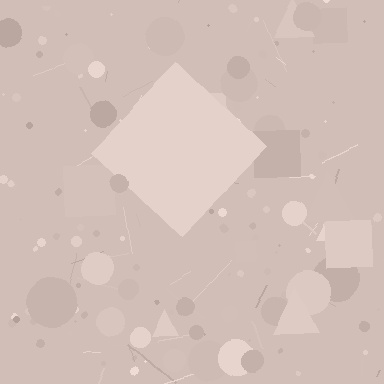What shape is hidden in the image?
A diamond is hidden in the image.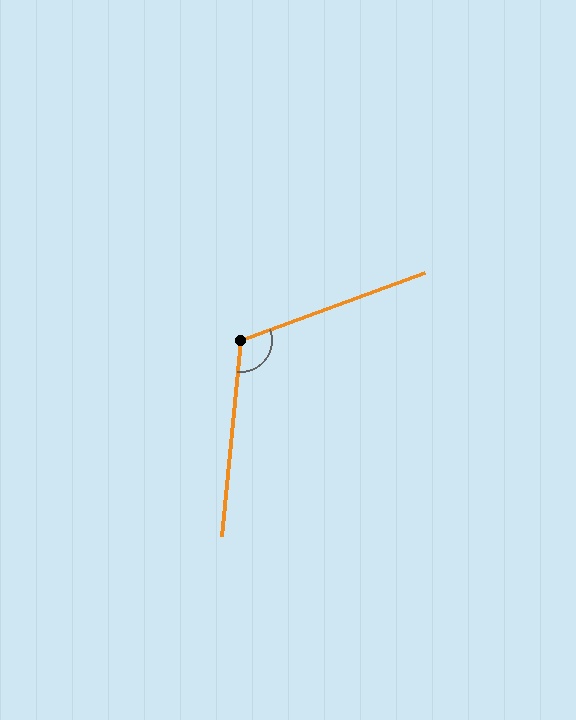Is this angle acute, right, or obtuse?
It is obtuse.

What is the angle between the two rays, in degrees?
Approximately 116 degrees.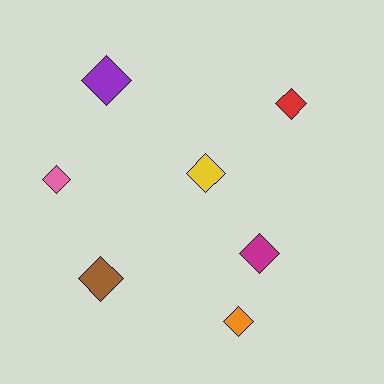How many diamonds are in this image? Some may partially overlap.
There are 7 diamonds.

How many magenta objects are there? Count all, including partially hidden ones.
There is 1 magenta object.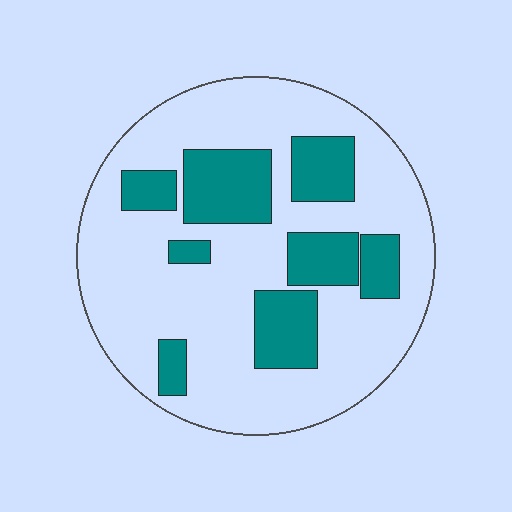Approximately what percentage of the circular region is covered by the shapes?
Approximately 25%.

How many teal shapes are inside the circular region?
8.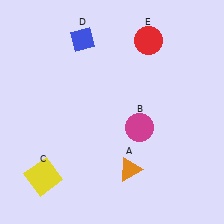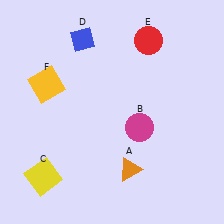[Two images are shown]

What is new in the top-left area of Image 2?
A yellow square (F) was added in the top-left area of Image 2.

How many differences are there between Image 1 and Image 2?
There is 1 difference between the two images.